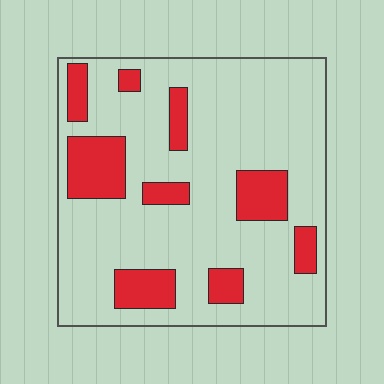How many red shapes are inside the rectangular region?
9.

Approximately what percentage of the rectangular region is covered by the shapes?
Approximately 20%.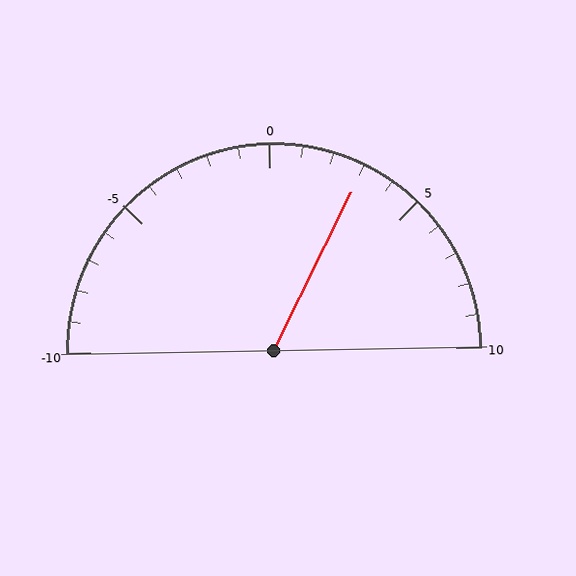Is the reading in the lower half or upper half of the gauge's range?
The reading is in the upper half of the range (-10 to 10).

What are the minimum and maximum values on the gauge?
The gauge ranges from -10 to 10.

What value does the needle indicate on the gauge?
The needle indicates approximately 3.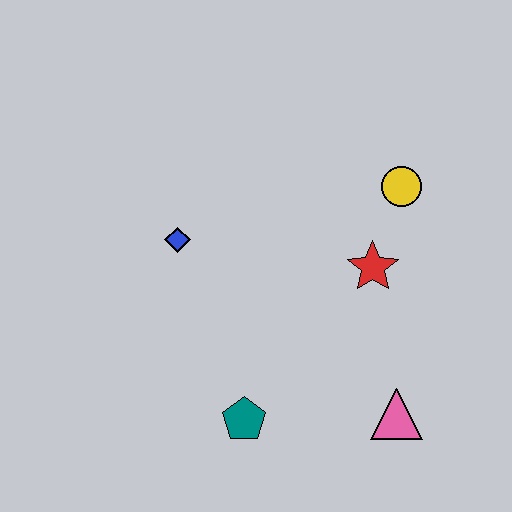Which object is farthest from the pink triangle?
The blue diamond is farthest from the pink triangle.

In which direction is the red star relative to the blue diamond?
The red star is to the right of the blue diamond.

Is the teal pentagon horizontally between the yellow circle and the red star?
No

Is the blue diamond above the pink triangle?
Yes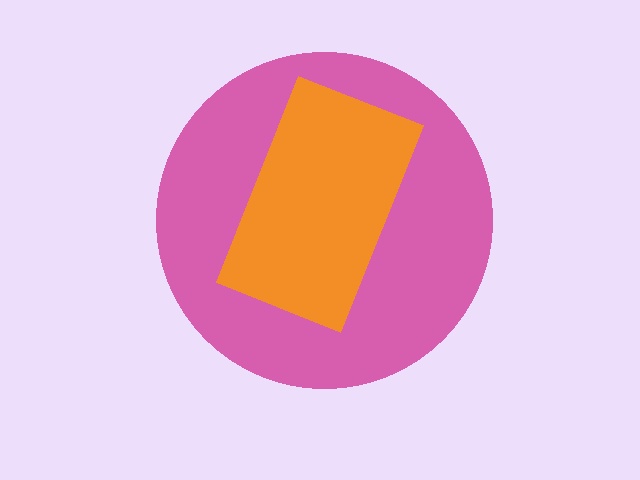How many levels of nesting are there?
2.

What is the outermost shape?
The pink circle.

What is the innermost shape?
The orange rectangle.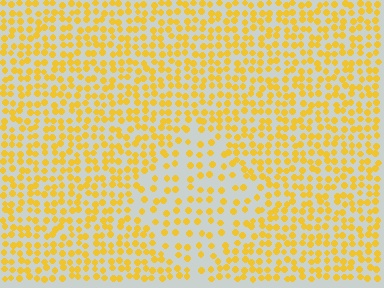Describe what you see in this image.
The image contains small yellow elements arranged at two different densities. A diamond-shaped region is visible where the elements are less densely packed than the surrounding area.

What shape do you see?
I see a diamond.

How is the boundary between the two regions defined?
The boundary is defined by a change in element density (approximately 1.9x ratio). All elements are the same color, size, and shape.